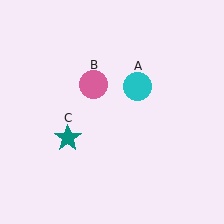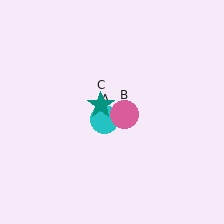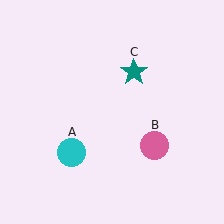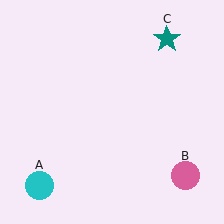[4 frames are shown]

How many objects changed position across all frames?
3 objects changed position: cyan circle (object A), pink circle (object B), teal star (object C).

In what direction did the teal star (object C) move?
The teal star (object C) moved up and to the right.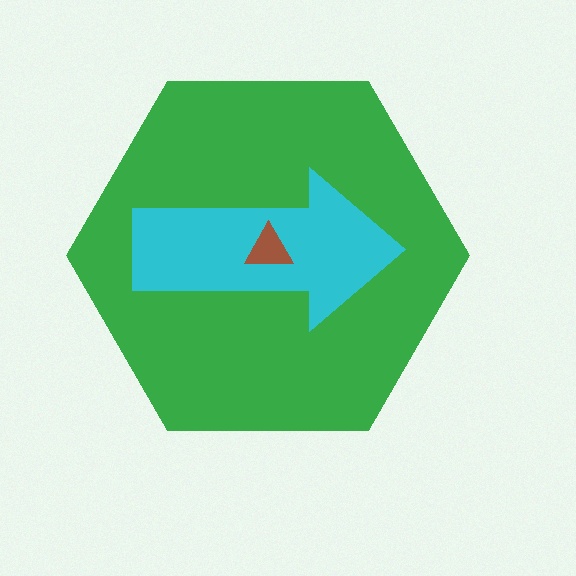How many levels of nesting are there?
3.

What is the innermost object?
The brown triangle.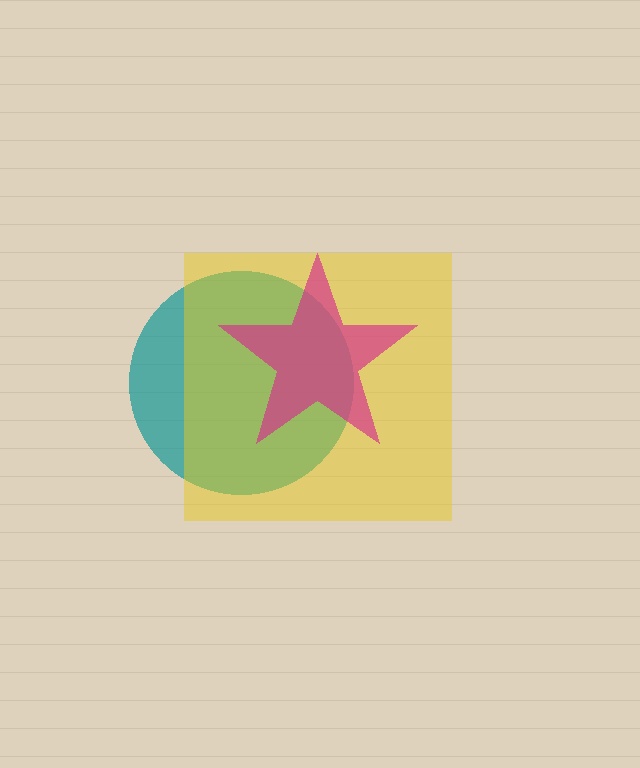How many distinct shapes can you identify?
There are 3 distinct shapes: a teal circle, a yellow square, a magenta star.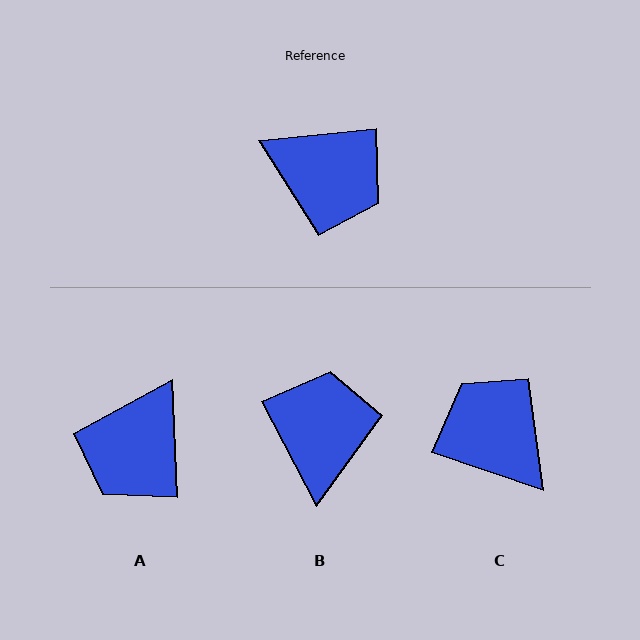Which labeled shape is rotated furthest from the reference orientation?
C, about 155 degrees away.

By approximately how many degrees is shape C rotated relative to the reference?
Approximately 155 degrees counter-clockwise.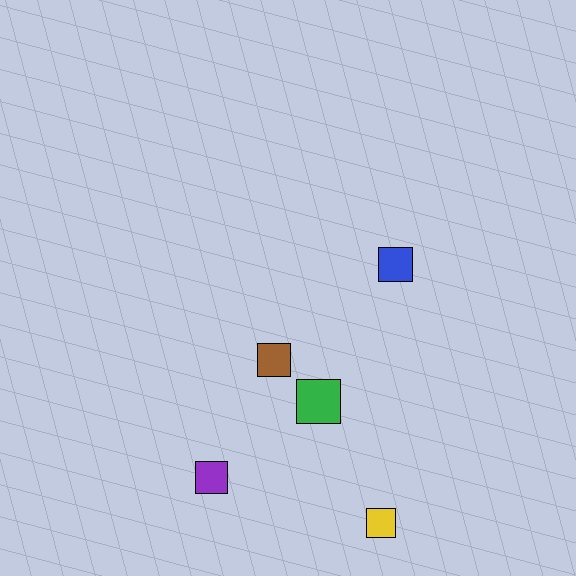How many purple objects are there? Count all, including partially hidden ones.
There is 1 purple object.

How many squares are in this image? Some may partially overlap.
There are 5 squares.